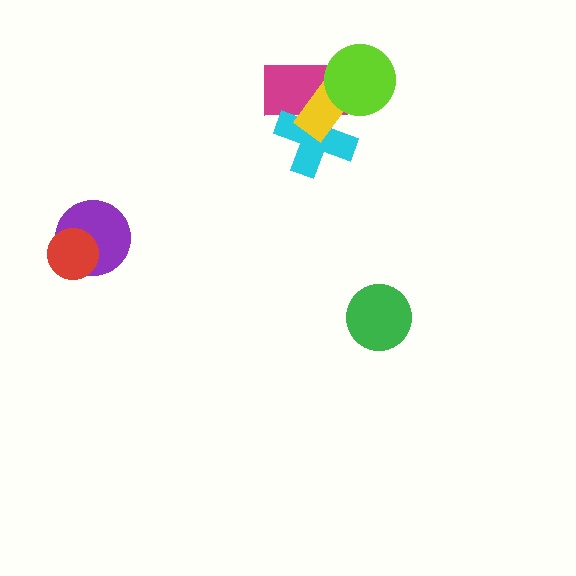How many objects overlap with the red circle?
1 object overlaps with the red circle.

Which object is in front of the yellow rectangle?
The lime circle is in front of the yellow rectangle.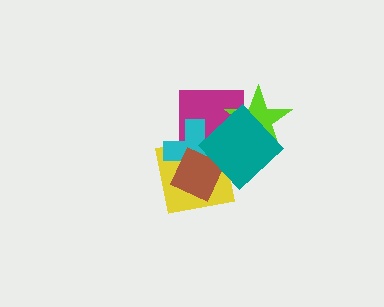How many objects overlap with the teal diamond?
5 objects overlap with the teal diamond.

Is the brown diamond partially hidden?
Yes, it is partially covered by another shape.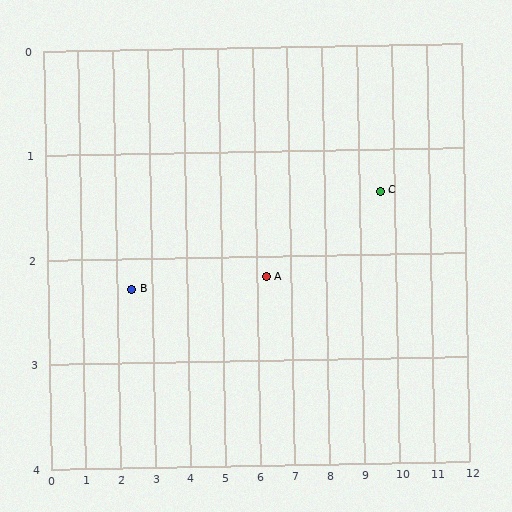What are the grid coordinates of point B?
Point B is at approximately (2.4, 2.3).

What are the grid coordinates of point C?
Point C is at approximately (9.6, 1.4).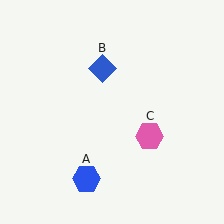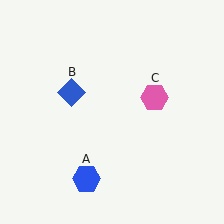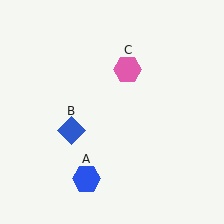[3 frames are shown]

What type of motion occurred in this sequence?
The blue diamond (object B), pink hexagon (object C) rotated counterclockwise around the center of the scene.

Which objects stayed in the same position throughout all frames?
Blue hexagon (object A) remained stationary.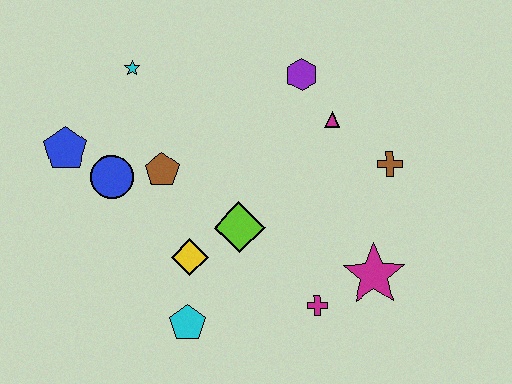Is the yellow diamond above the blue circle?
No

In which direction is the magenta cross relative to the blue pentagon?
The magenta cross is to the right of the blue pentagon.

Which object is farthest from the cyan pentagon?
The purple hexagon is farthest from the cyan pentagon.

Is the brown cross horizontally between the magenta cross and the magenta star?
No